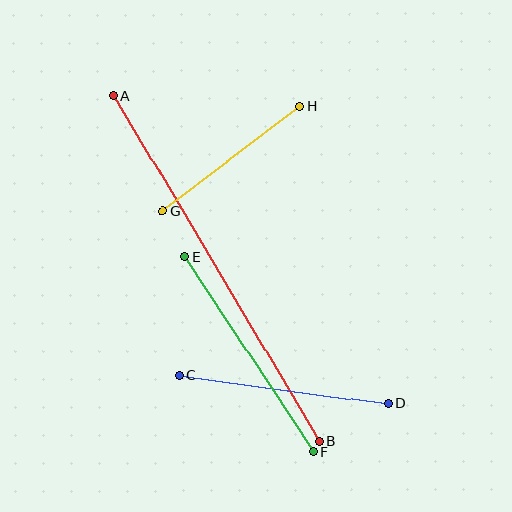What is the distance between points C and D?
The distance is approximately 211 pixels.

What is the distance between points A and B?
The distance is approximately 402 pixels.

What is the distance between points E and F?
The distance is approximately 233 pixels.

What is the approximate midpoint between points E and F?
The midpoint is at approximately (249, 354) pixels.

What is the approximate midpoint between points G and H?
The midpoint is at approximately (231, 159) pixels.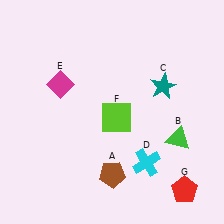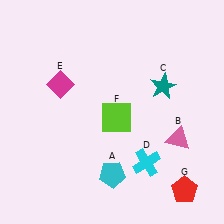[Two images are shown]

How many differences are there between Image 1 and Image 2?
There are 2 differences between the two images.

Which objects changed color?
A changed from brown to cyan. B changed from green to pink.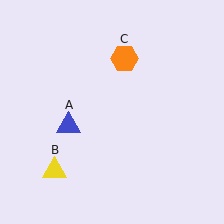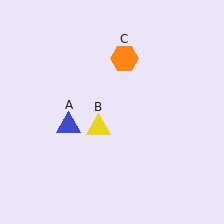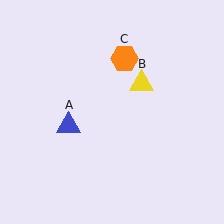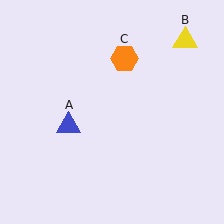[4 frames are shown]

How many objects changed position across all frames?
1 object changed position: yellow triangle (object B).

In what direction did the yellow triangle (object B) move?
The yellow triangle (object B) moved up and to the right.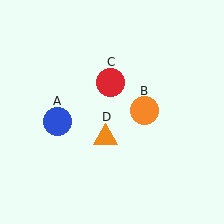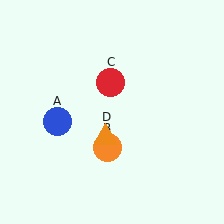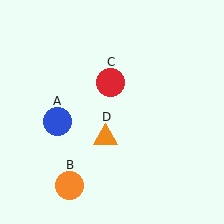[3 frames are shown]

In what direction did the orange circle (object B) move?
The orange circle (object B) moved down and to the left.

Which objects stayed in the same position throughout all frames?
Blue circle (object A) and red circle (object C) and orange triangle (object D) remained stationary.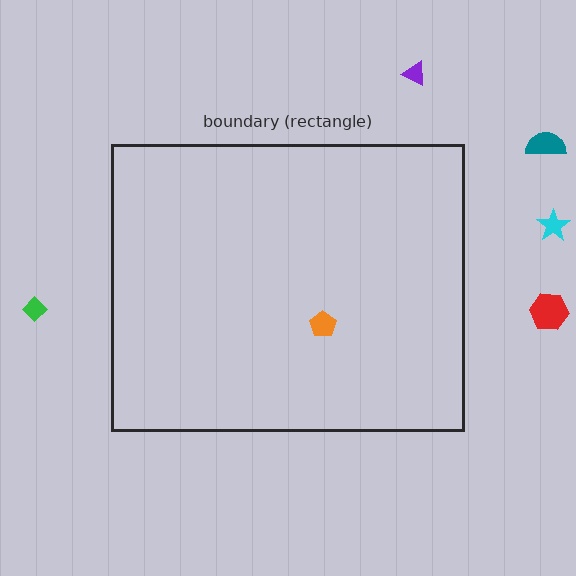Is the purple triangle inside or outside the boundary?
Outside.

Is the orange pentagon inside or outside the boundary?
Inside.